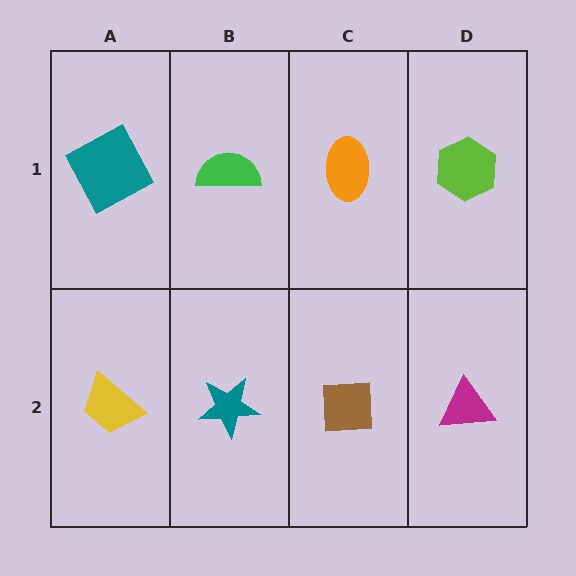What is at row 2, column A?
A yellow trapezoid.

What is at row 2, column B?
A teal star.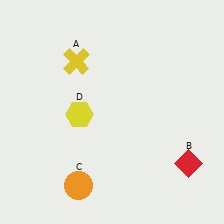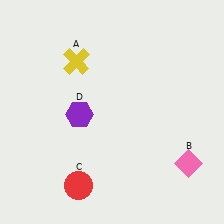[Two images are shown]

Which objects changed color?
B changed from red to pink. C changed from orange to red. D changed from yellow to purple.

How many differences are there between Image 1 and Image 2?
There are 3 differences between the two images.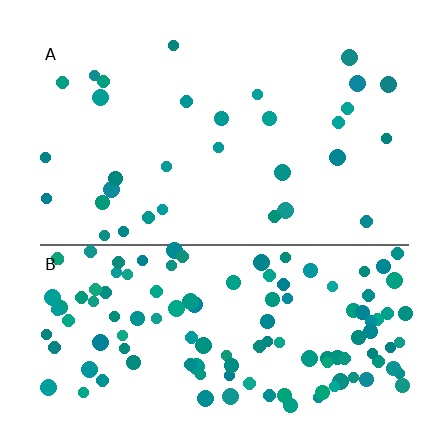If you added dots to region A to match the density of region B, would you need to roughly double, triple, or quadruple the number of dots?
Approximately quadruple.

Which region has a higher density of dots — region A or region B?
B (the bottom).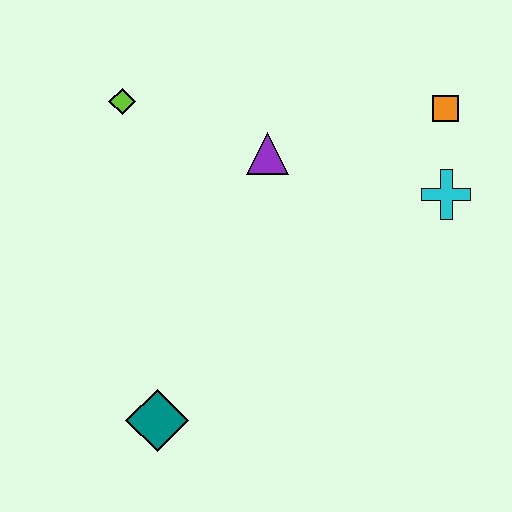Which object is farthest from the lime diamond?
The cyan cross is farthest from the lime diamond.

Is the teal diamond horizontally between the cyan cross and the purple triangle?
No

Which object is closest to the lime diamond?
The purple triangle is closest to the lime diamond.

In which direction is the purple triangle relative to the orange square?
The purple triangle is to the left of the orange square.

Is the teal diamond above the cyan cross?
No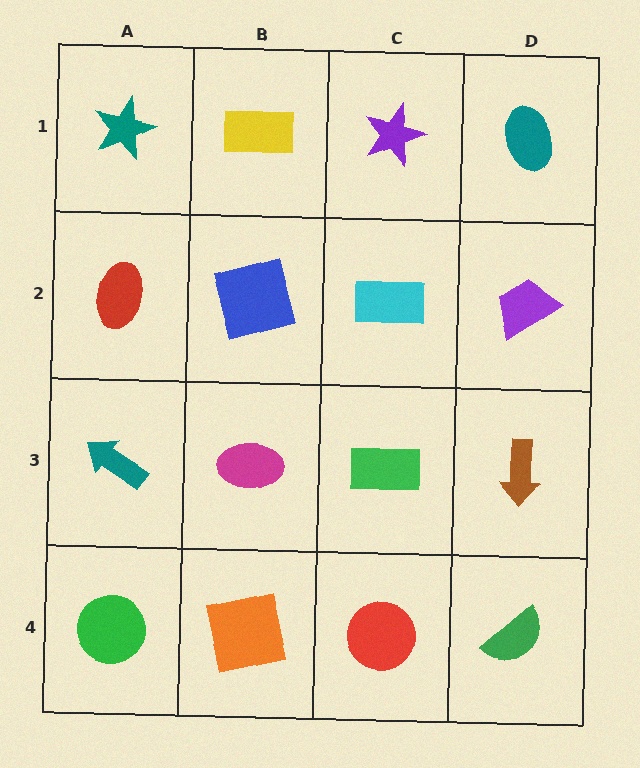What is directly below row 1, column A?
A red ellipse.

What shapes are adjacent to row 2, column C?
A purple star (row 1, column C), a green rectangle (row 3, column C), a blue square (row 2, column B), a purple trapezoid (row 2, column D).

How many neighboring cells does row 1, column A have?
2.